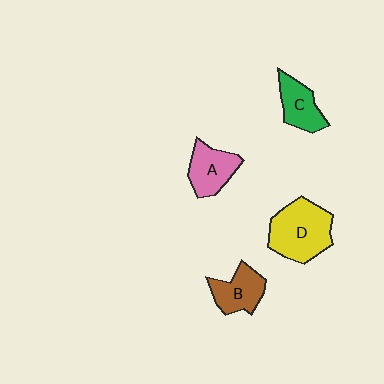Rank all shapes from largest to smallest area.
From largest to smallest: D (yellow), A (pink), B (brown), C (green).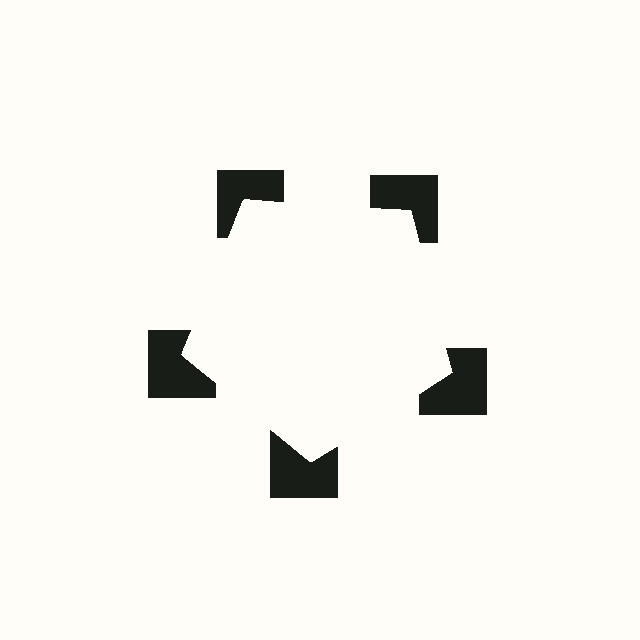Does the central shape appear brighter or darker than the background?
It typically appears slightly brighter than the background, even though no actual brightness change is drawn.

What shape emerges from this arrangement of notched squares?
An illusory pentagon — its edges are inferred from the aligned wedge cuts in the notched squares, not physically drawn.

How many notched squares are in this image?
There are 5 — one at each vertex of the illusory pentagon.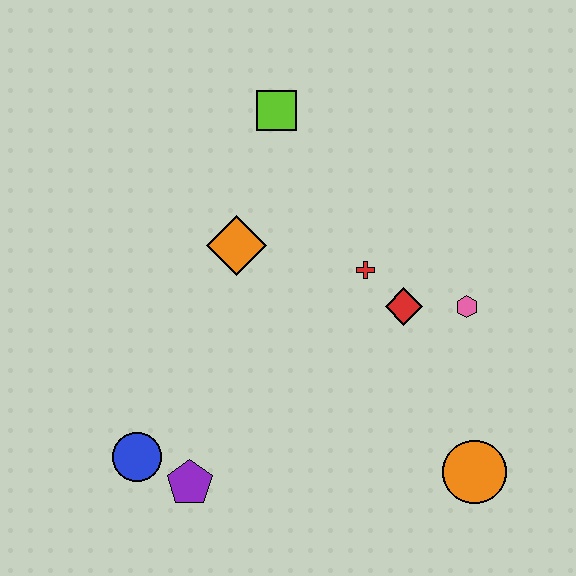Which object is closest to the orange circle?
The pink hexagon is closest to the orange circle.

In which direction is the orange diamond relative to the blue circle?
The orange diamond is above the blue circle.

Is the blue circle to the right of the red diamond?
No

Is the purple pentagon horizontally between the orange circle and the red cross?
No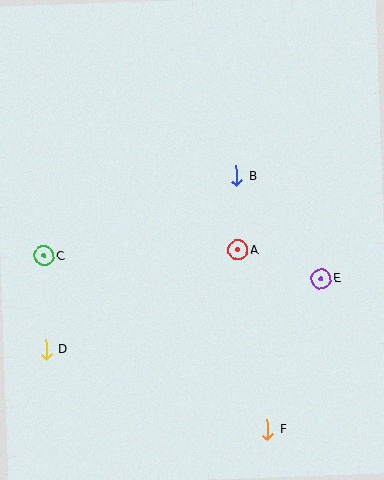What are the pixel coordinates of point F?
Point F is at (268, 430).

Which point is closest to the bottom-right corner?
Point F is closest to the bottom-right corner.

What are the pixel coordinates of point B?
Point B is at (236, 176).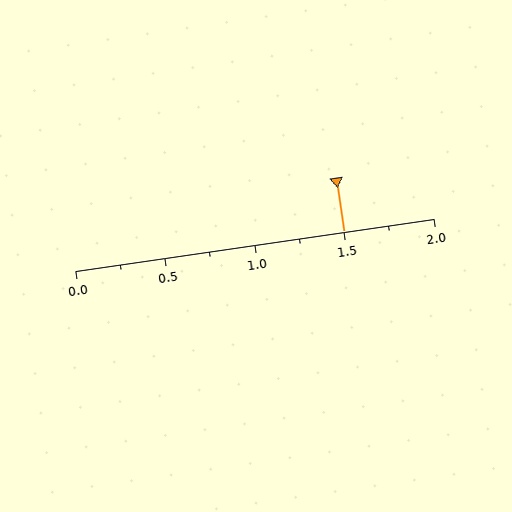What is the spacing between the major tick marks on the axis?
The major ticks are spaced 0.5 apart.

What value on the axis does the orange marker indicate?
The marker indicates approximately 1.5.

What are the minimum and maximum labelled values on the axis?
The axis runs from 0.0 to 2.0.